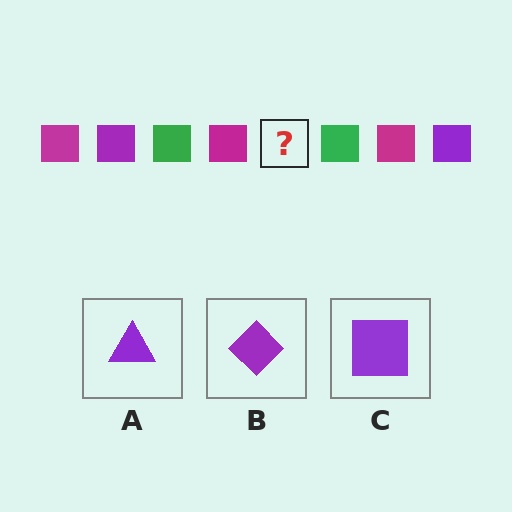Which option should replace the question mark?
Option C.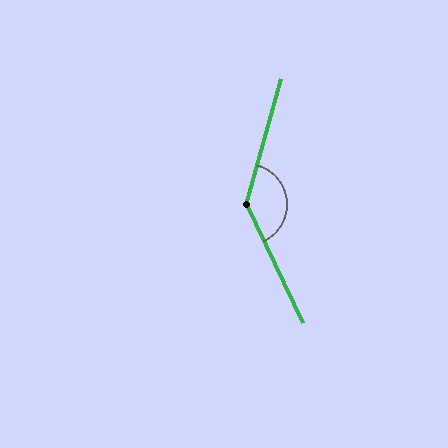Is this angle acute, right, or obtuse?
It is obtuse.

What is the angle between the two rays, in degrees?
Approximately 140 degrees.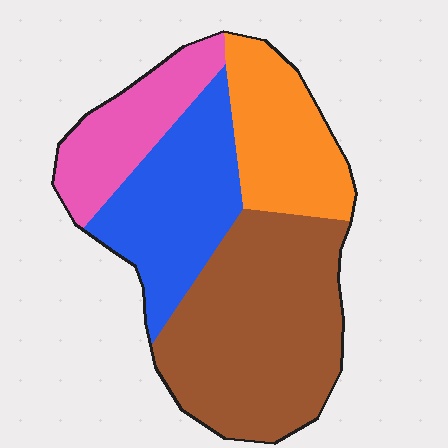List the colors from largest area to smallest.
From largest to smallest: brown, blue, orange, pink.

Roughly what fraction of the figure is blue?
Blue takes up about one quarter (1/4) of the figure.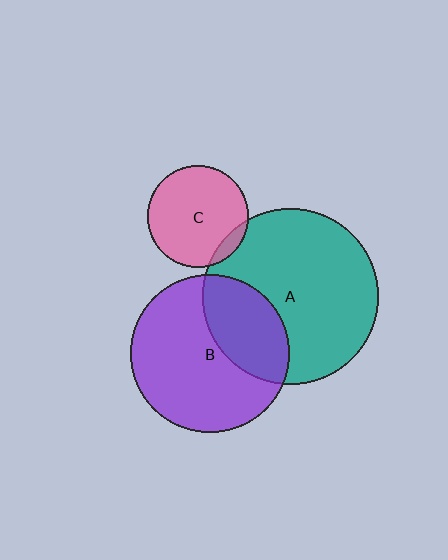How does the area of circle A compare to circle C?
Approximately 3.0 times.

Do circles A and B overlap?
Yes.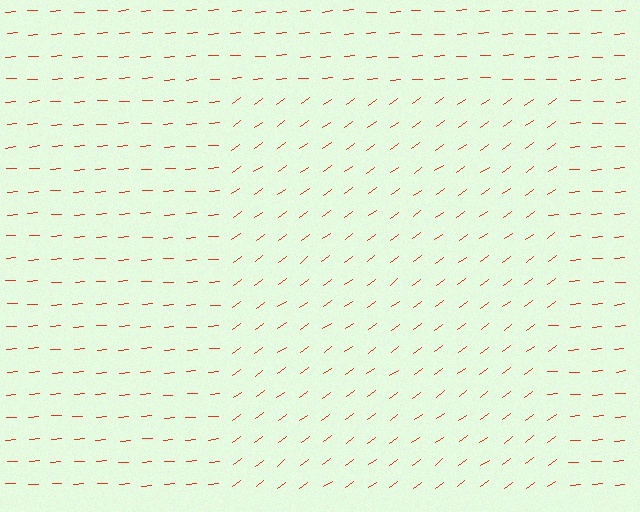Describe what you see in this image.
The image is filled with small red line segments. A rectangle region in the image has lines oriented differently from the surrounding lines, creating a visible texture boundary.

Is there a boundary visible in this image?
Yes, there is a texture boundary formed by a change in line orientation.